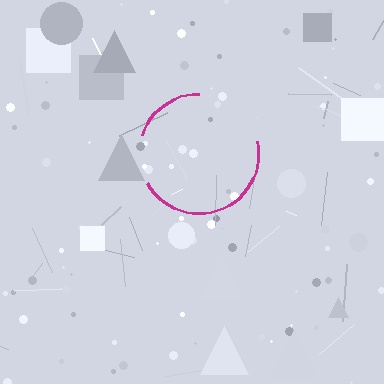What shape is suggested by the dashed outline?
The dashed outline suggests a circle.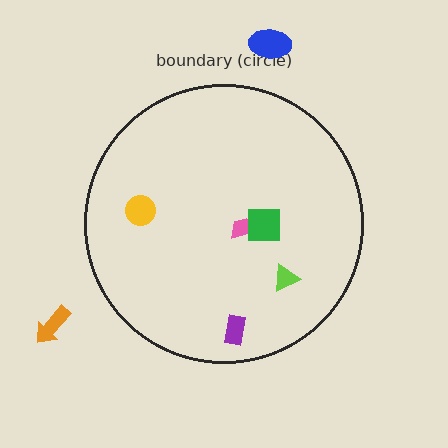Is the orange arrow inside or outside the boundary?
Outside.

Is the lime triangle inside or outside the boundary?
Inside.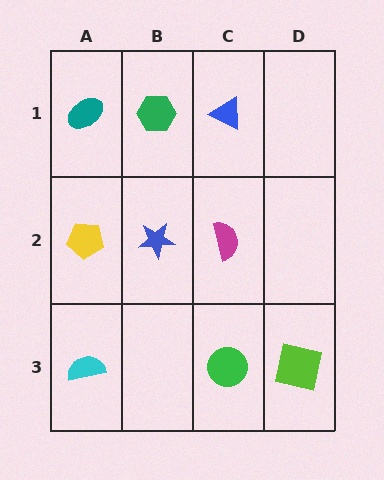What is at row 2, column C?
A magenta semicircle.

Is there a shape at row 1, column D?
No, that cell is empty.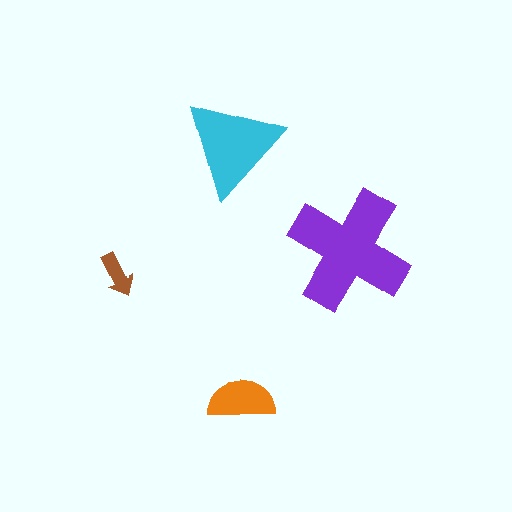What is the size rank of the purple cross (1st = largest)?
1st.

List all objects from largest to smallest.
The purple cross, the cyan triangle, the orange semicircle, the brown arrow.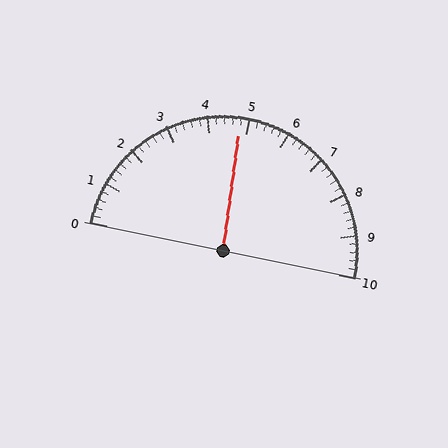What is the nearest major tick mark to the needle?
The nearest major tick mark is 5.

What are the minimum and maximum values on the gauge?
The gauge ranges from 0 to 10.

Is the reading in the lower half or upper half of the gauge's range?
The reading is in the lower half of the range (0 to 10).